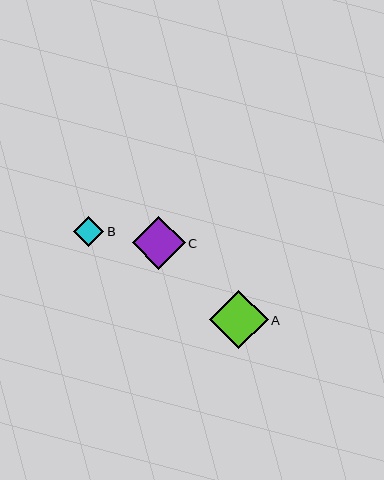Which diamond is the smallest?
Diamond B is the smallest with a size of approximately 30 pixels.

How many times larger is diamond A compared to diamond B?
Diamond A is approximately 1.9 times the size of diamond B.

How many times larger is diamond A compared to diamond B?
Diamond A is approximately 1.9 times the size of diamond B.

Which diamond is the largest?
Diamond A is the largest with a size of approximately 58 pixels.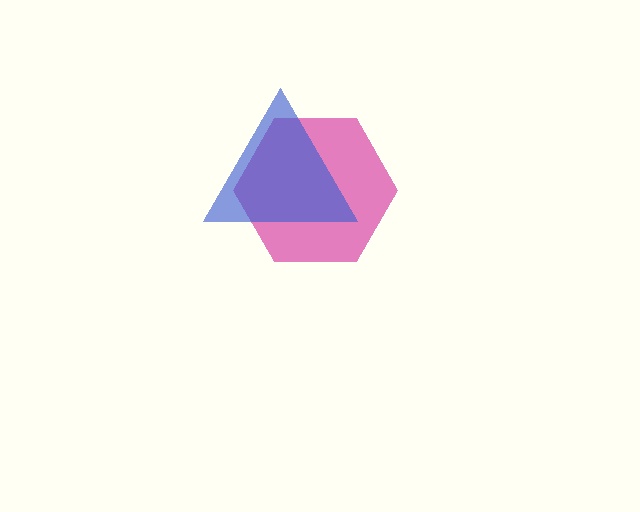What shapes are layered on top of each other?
The layered shapes are: a magenta hexagon, a blue triangle.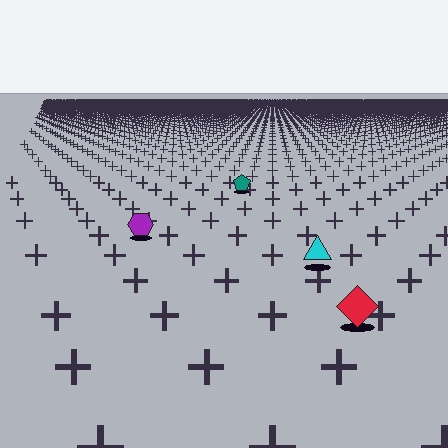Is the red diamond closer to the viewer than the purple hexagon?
Yes. The red diamond is closer — you can tell from the texture gradient: the ground texture is coarser near it.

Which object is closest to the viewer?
The red diamond is closest. The texture marks near it are larger and more spread out.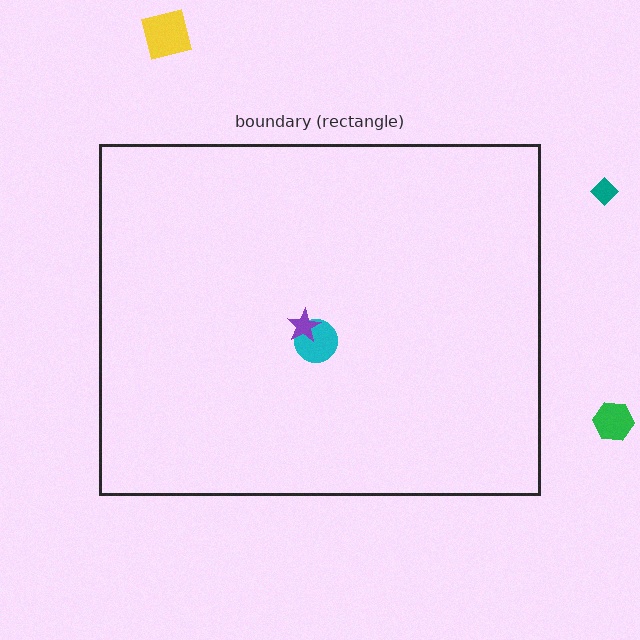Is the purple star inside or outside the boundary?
Inside.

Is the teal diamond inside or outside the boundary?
Outside.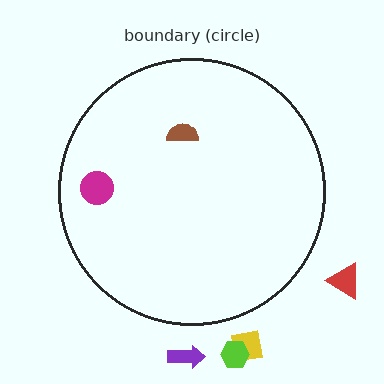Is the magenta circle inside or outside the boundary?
Inside.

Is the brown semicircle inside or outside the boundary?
Inside.